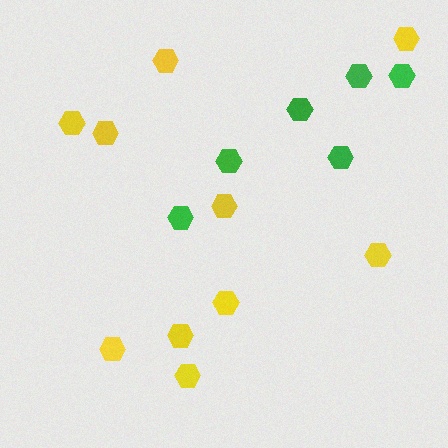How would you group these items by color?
There are 2 groups: one group of green hexagons (6) and one group of yellow hexagons (10).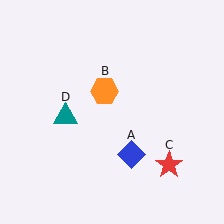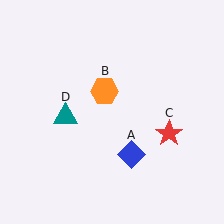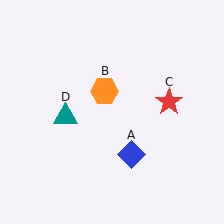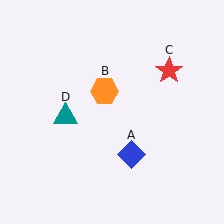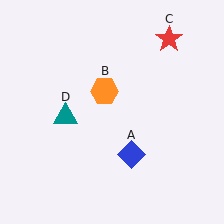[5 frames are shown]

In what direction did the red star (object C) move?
The red star (object C) moved up.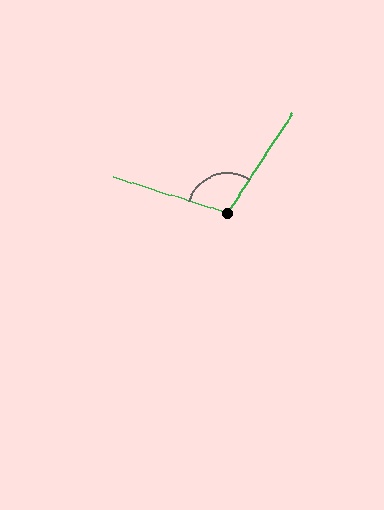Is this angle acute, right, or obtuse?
It is obtuse.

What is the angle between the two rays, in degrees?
Approximately 105 degrees.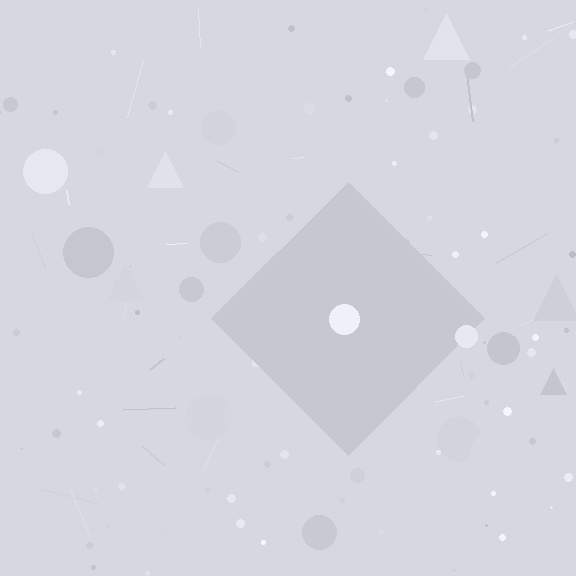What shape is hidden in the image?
A diamond is hidden in the image.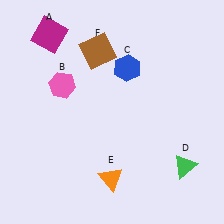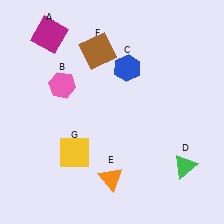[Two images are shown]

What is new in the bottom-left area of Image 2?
A yellow square (G) was added in the bottom-left area of Image 2.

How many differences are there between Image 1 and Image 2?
There is 1 difference between the two images.